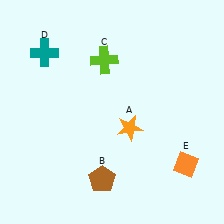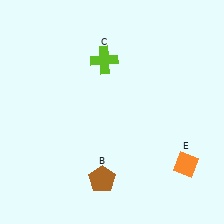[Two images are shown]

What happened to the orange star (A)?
The orange star (A) was removed in Image 2. It was in the bottom-right area of Image 1.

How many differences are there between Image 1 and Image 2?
There are 2 differences between the two images.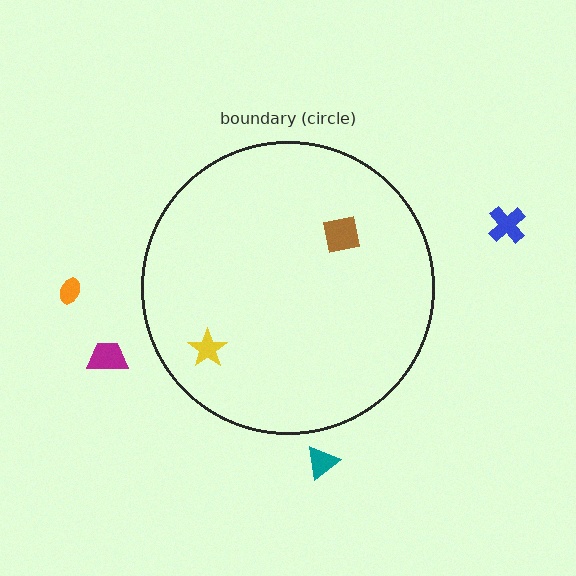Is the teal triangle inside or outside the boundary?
Outside.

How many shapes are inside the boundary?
2 inside, 4 outside.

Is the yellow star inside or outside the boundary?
Inside.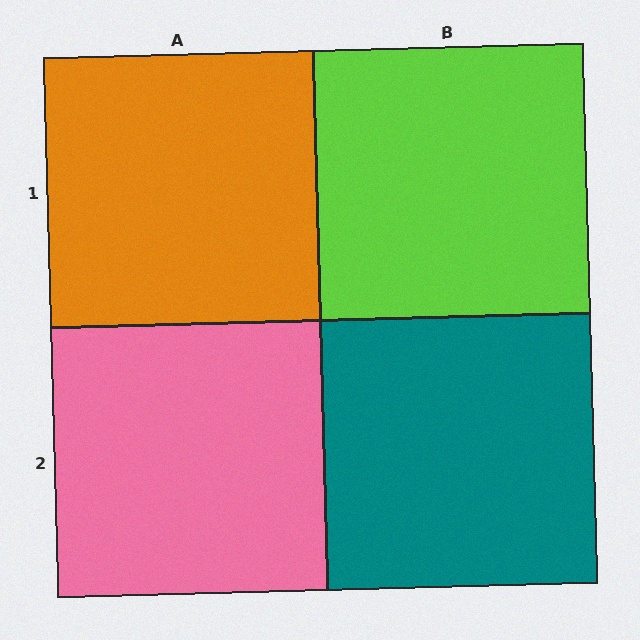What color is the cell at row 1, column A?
Orange.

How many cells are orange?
1 cell is orange.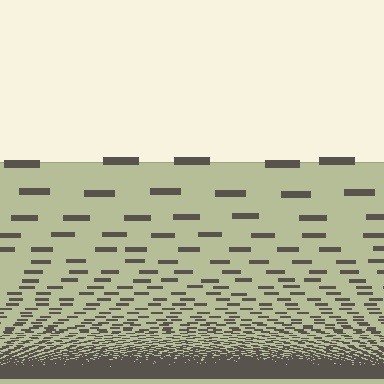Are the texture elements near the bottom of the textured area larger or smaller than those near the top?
Smaller. The gradient is inverted — elements near the bottom are smaller and denser.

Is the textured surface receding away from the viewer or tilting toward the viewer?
The surface appears to tilt toward the viewer. Texture elements get larger and sparser toward the top.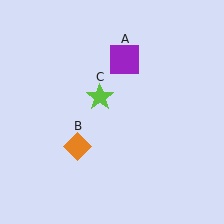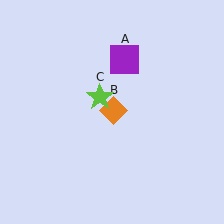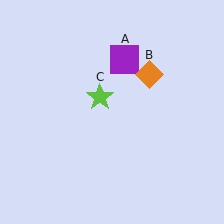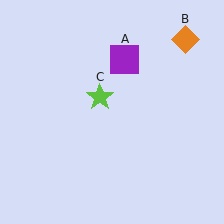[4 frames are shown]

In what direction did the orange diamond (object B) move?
The orange diamond (object B) moved up and to the right.